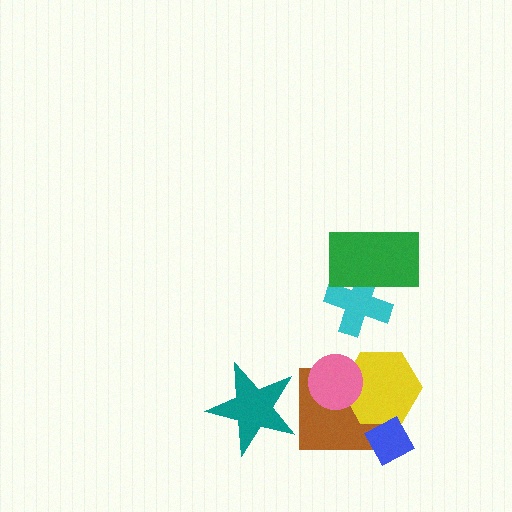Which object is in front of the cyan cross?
The green rectangle is in front of the cyan cross.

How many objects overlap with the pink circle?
2 objects overlap with the pink circle.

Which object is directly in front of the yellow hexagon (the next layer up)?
The blue diamond is directly in front of the yellow hexagon.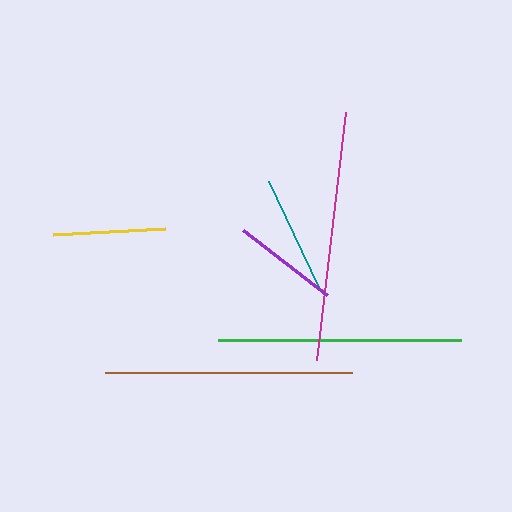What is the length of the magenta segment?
The magenta segment is approximately 250 pixels long.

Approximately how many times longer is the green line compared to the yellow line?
The green line is approximately 2.2 times the length of the yellow line.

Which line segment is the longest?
The magenta line is the longest at approximately 250 pixels.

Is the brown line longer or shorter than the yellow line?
The brown line is longer than the yellow line.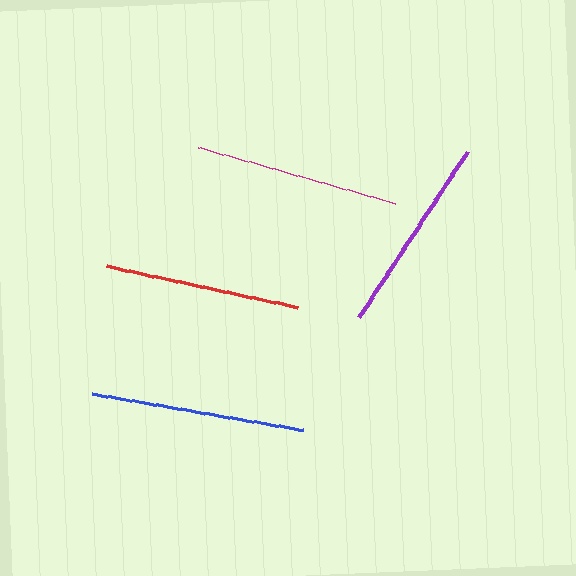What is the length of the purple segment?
The purple segment is approximately 198 pixels long.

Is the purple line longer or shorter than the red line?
The purple line is longer than the red line.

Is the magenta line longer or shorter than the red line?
The magenta line is longer than the red line.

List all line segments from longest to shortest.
From longest to shortest: blue, magenta, purple, red.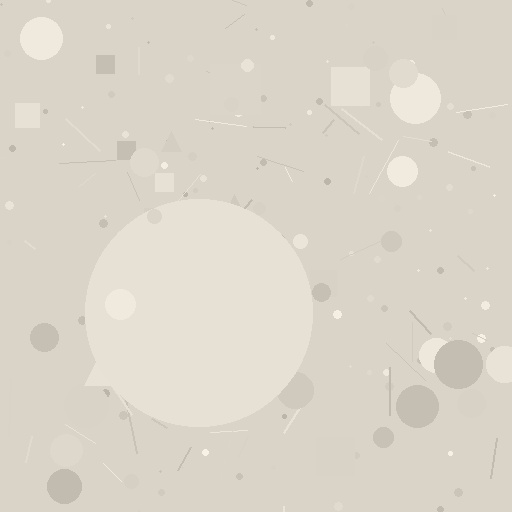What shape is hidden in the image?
A circle is hidden in the image.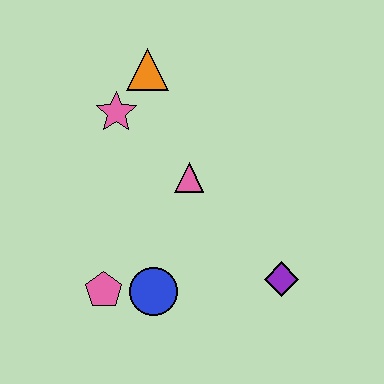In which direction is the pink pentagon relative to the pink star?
The pink pentagon is below the pink star.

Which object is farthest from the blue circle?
The orange triangle is farthest from the blue circle.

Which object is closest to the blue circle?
The pink pentagon is closest to the blue circle.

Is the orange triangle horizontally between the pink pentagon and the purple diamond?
Yes